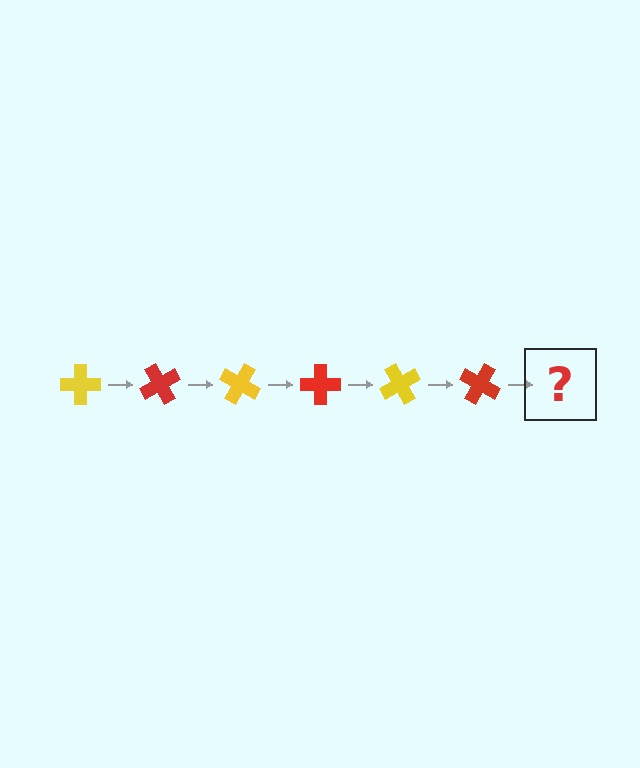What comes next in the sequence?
The next element should be a yellow cross, rotated 360 degrees from the start.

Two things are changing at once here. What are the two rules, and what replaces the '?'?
The two rules are that it rotates 60 degrees each step and the color cycles through yellow and red. The '?' should be a yellow cross, rotated 360 degrees from the start.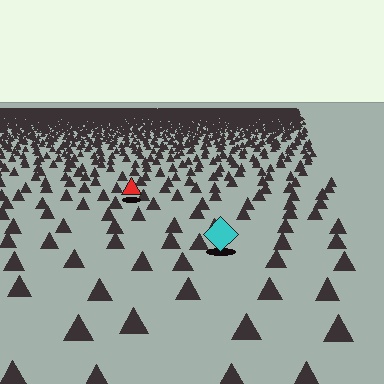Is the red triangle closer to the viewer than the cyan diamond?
No. The cyan diamond is closer — you can tell from the texture gradient: the ground texture is coarser near it.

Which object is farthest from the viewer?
The red triangle is farthest from the viewer. It appears smaller and the ground texture around it is denser.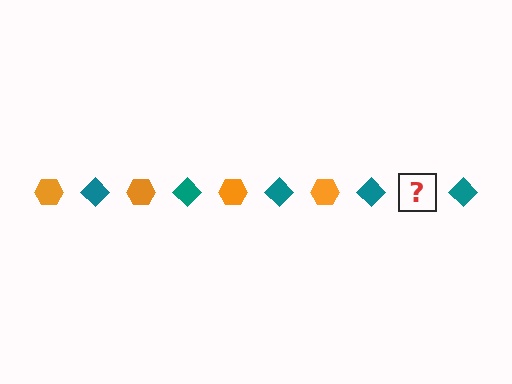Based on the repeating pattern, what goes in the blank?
The blank should be an orange hexagon.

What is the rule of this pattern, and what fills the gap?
The rule is that the pattern alternates between orange hexagon and teal diamond. The gap should be filled with an orange hexagon.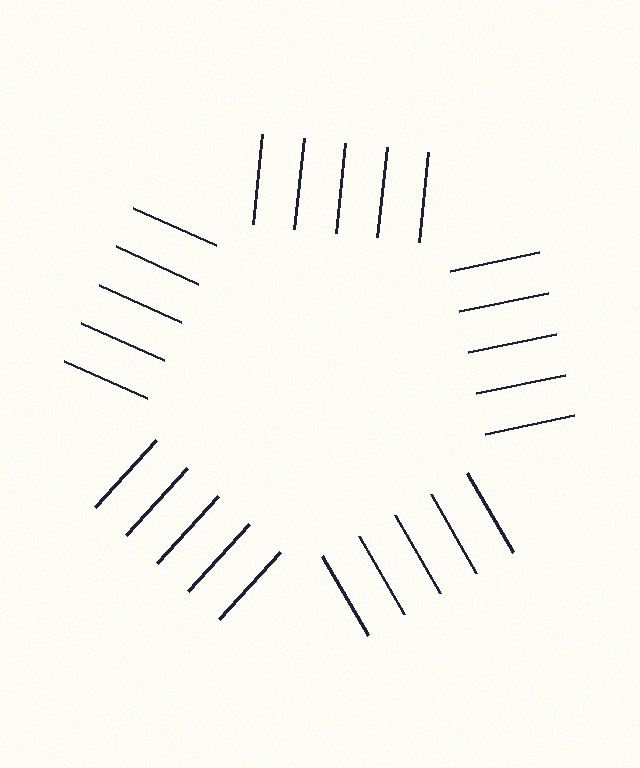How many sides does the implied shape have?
5 sides — the line-ends trace a pentagon.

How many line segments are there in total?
25 — 5 along each of the 5 edges.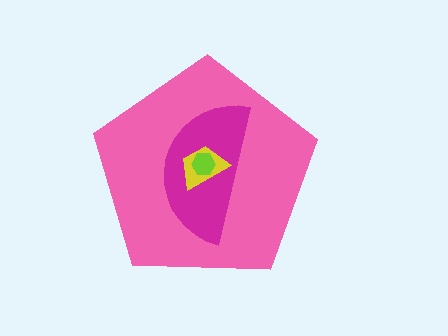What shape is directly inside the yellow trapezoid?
The lime hexagon.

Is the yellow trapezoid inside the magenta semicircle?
Yes.